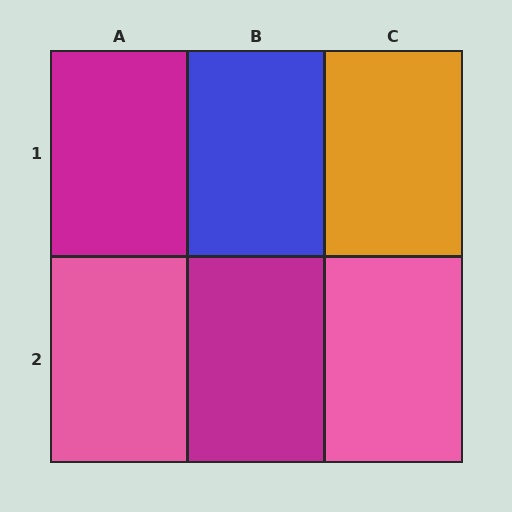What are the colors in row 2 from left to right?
Pink, magenta, pink.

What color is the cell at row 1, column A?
Magenta.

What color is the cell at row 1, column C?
Orange.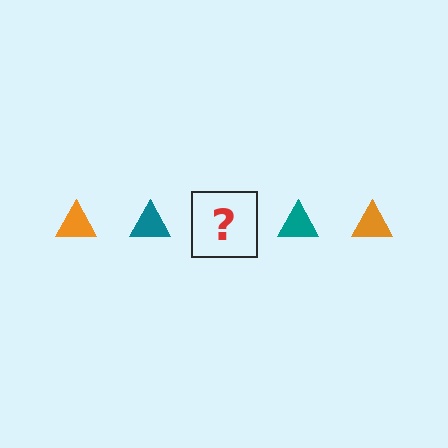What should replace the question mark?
The question mark should be replaced with an orange triangle.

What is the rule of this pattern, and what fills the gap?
The rule is that the pattern cycles through orange, teal triangles. The gap should be filled with an orange triangle.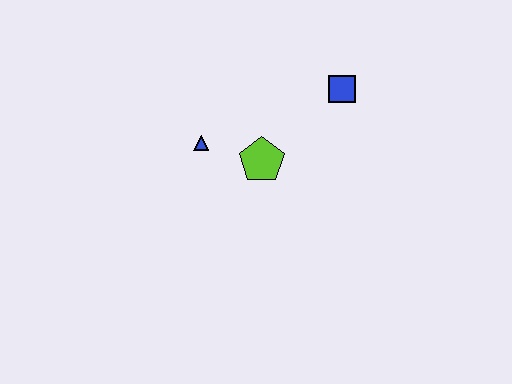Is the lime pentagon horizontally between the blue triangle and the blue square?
Yes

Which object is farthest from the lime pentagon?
The blue square is farthest from the lime pentagon.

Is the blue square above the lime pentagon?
Yes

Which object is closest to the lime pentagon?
The blue triangle is closest to the lime pentagon.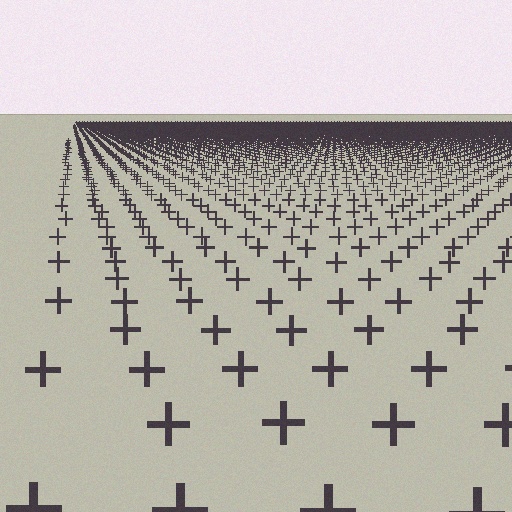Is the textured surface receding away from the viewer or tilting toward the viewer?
The surface is receding away from the viewer. Texture elements get smaller and denser toward the top.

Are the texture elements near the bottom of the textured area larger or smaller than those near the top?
Larger. Near the bottom, elements are closer to the viewer and appear at a bigger on-screen size.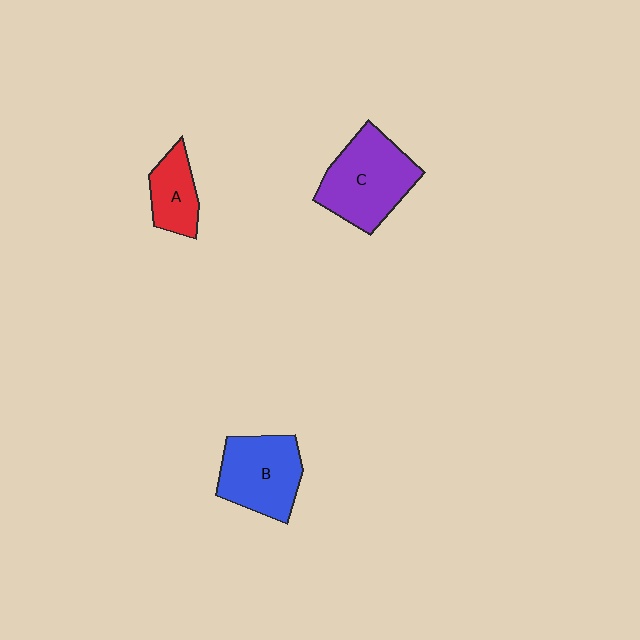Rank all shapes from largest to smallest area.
From largest to smallest: C (purple), B (blue), A (red).